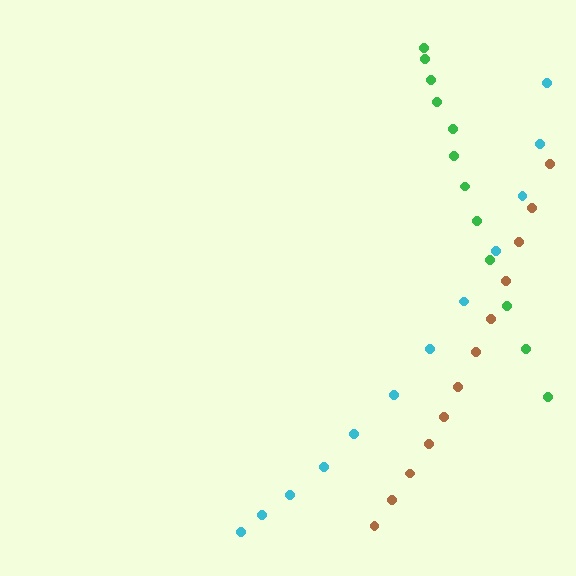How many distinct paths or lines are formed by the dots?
There are 3 distinct paths.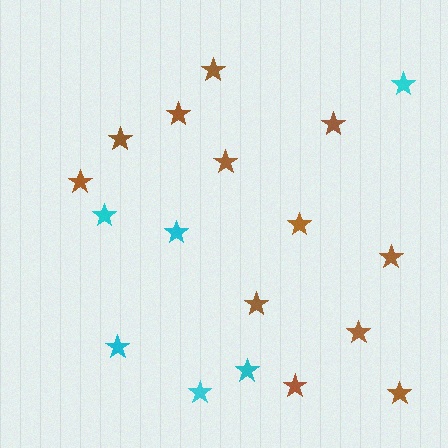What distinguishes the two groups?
There are 2 groups: one group of cyan stars (6) and one group of brown stars (12).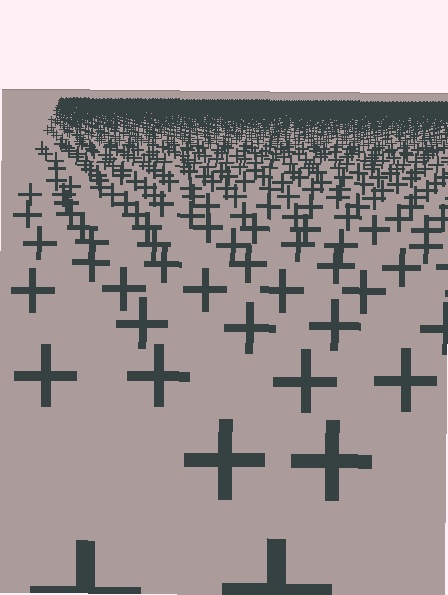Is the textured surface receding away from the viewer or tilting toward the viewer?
The surface is receding away from the viewer. Texture elements get smaller and denser toward the top.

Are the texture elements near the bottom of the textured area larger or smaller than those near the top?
Larger. Near the bottom, elements are closer to the viewer and appear at a bigger on-screen size.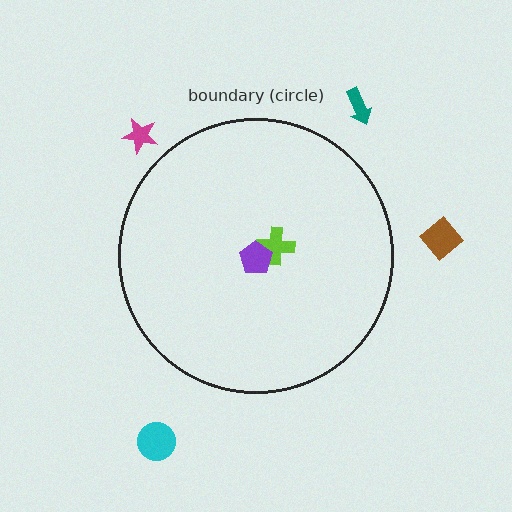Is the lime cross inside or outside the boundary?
Inside.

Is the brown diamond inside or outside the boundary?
Outside.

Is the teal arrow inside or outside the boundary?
Outside.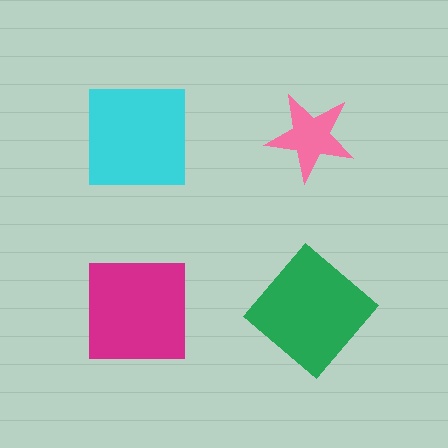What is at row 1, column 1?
A cyan square.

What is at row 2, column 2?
A green diamond.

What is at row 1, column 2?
A pink star.